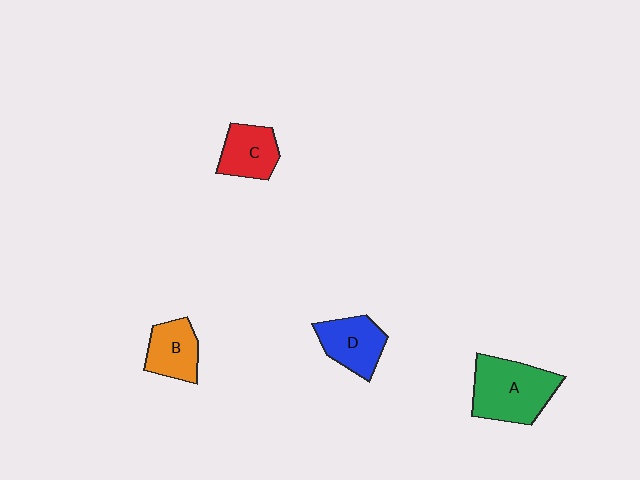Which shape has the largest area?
Shape A (green).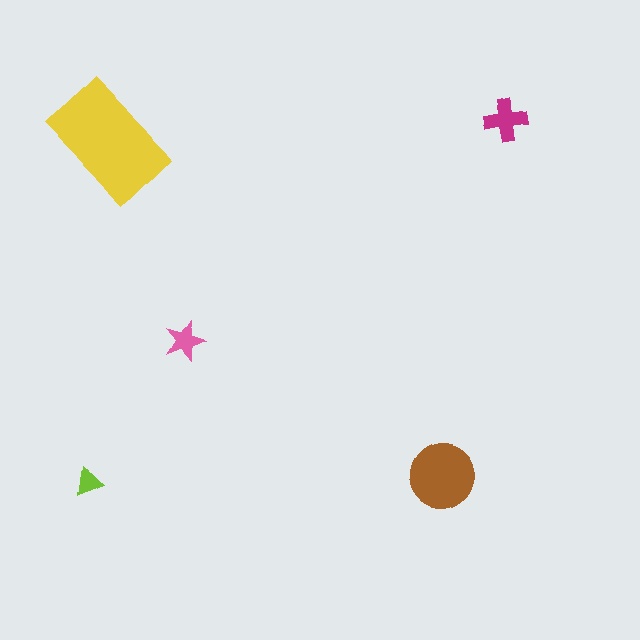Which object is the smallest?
The lime triangle.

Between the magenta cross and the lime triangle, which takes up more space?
The magenta cross.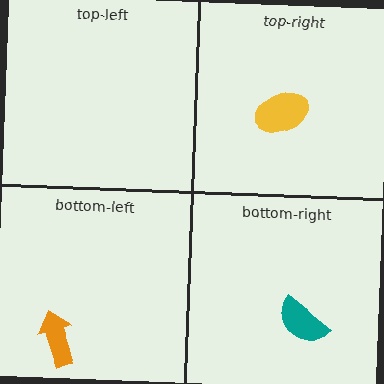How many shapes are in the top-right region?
1.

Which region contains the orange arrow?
The bottom-left region.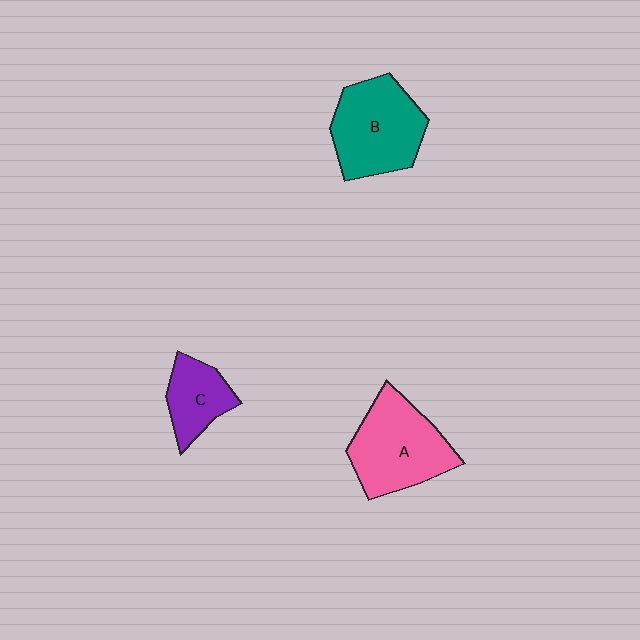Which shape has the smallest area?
Shape C (purple).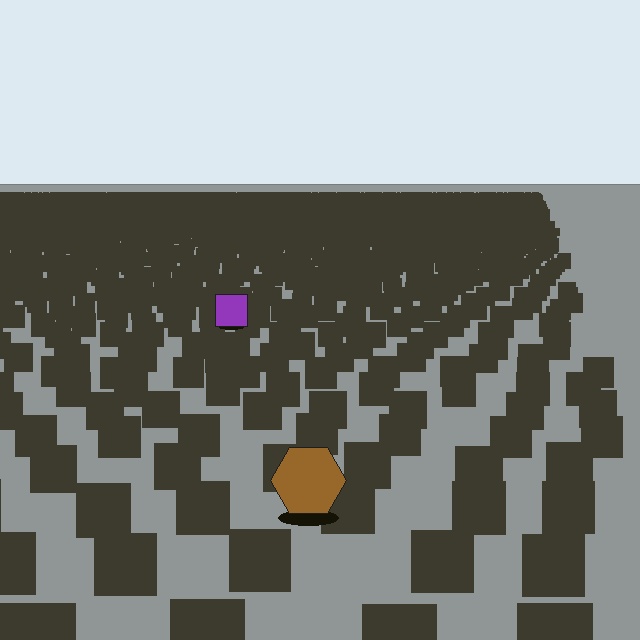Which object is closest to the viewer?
The brown hexagon is closest. The texture marks near it are larger and more spread out.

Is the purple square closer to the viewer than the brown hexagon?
No. The brown hexagon is closer — you can tell from the texture gradient: the ground texture is coarser near it.